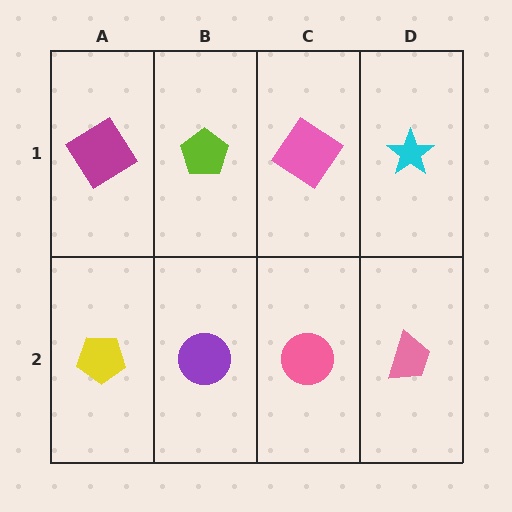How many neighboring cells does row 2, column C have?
3.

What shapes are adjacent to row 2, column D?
A cyan star (row 1, column D), a pink circle (row 2, column C).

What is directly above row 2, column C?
A pink diamond.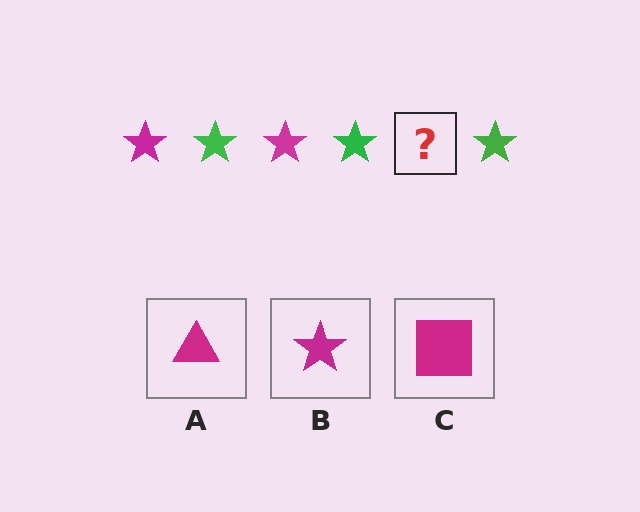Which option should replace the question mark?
Option B.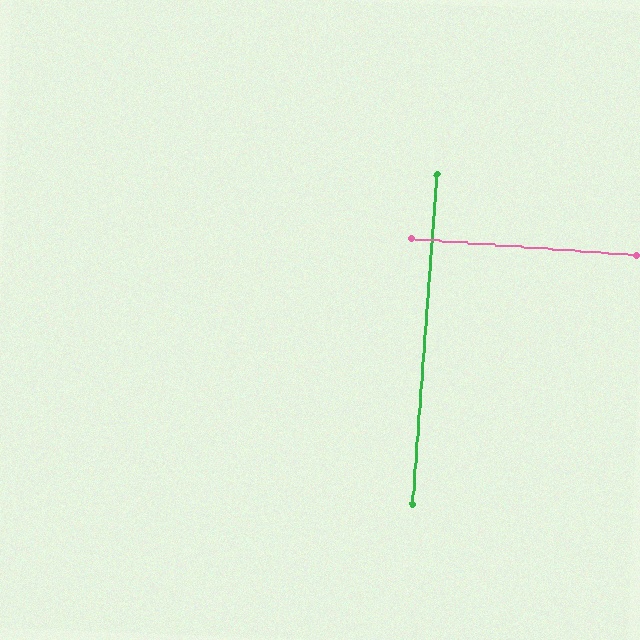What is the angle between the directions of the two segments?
Approximately 90 degrees.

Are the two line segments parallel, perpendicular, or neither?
Perpendicular — they meet at approximately 90°.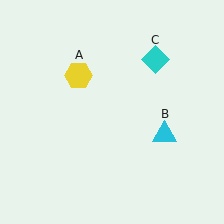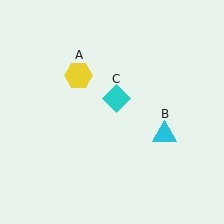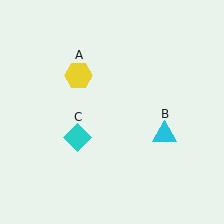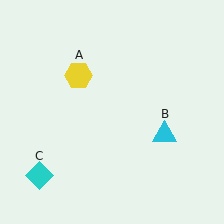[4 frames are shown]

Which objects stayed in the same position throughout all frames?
Yellow hexagon (object A) and cyan triangle (object B) remained stationary.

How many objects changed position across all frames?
1 object changed position: cyan diamond (object C).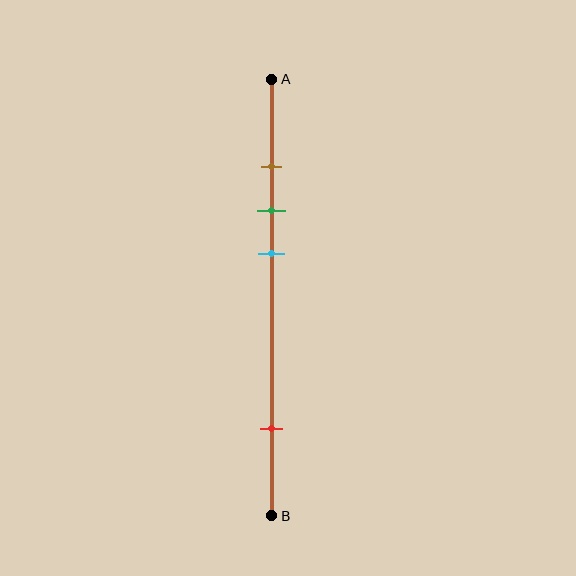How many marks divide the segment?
There are 4 marks dividing the segment.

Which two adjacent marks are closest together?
The brown and green marks are the closest adjacent pair.